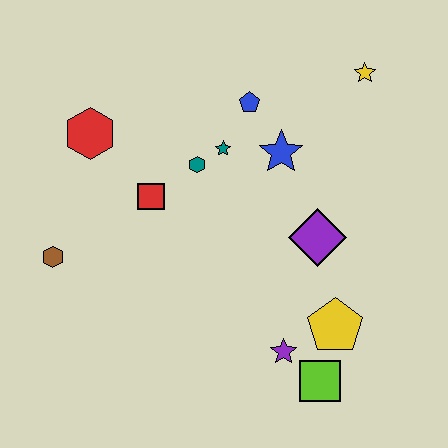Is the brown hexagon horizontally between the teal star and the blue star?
No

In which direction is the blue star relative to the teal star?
The blue star is to the right of the teal star.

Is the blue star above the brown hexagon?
Yes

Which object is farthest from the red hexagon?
The lime square is farthest from the red hexagon.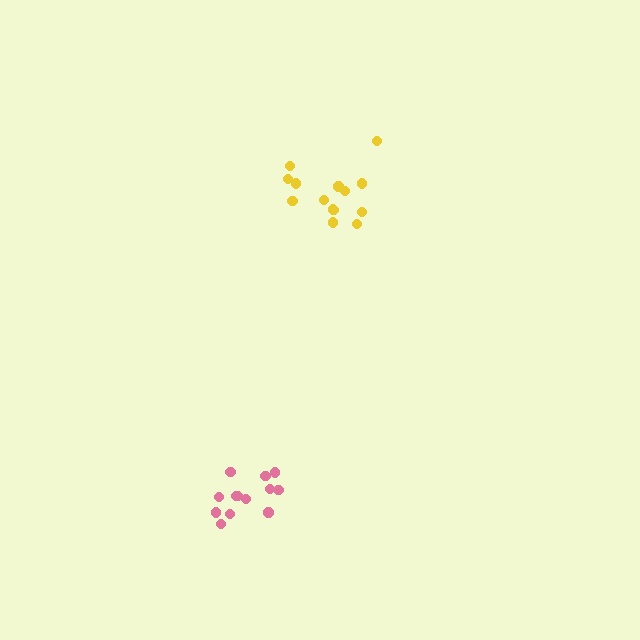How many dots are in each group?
Group 1: 14 dots, Group 2: 13 dots (27 total).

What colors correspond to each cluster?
The clusters are colored: yellow, pink.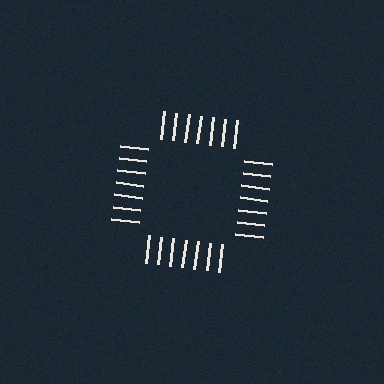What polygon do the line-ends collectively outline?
An illusory square — the line segments terminate on its edges but no continuous stroke is drawn.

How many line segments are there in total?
28 — 7 along each of the 4 edges.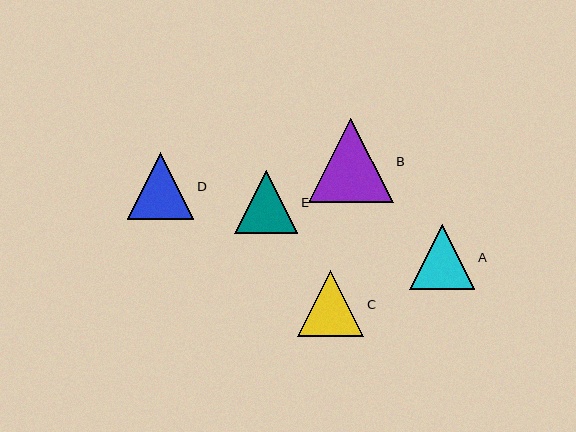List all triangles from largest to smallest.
From largest to smallest: B, D, C, A, E.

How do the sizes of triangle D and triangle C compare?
Triangle D and triangle C are approximately the same size.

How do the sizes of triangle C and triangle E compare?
Triangle C and triangle E are approximately the same size.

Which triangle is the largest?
Triangle B is the largest with a size of approximately 84 pixels.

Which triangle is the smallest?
Triangle E is the smallest with a size of approximately 63 pixels.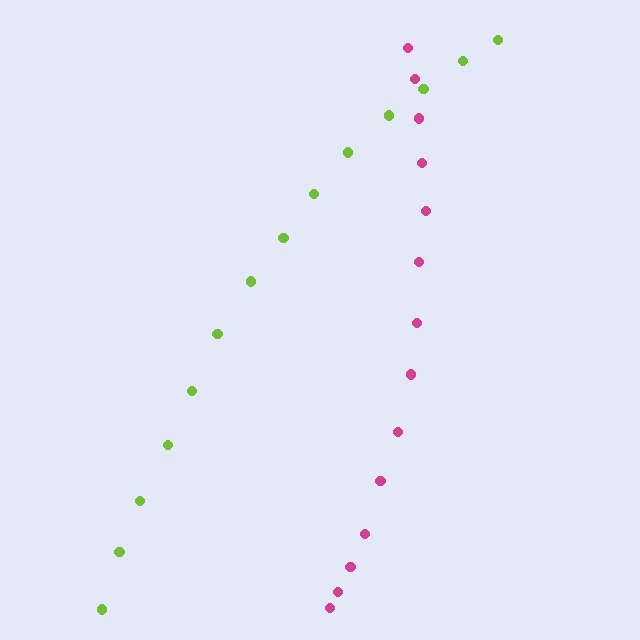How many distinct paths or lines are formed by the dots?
There are 2 distinct paths.